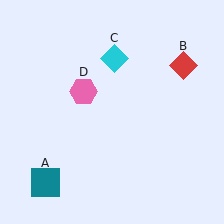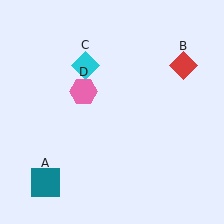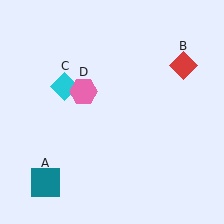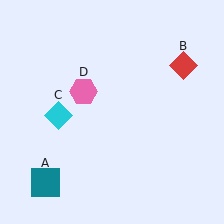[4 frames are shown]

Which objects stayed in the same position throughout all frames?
Teal square (object A) and red diamond (object B) and pink hexagon (object D) remained stationary.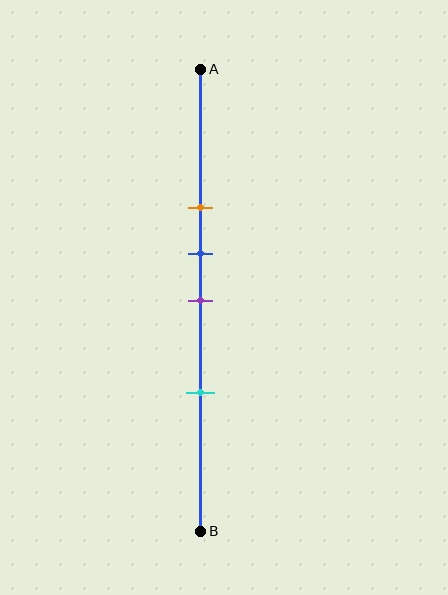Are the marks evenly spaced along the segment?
No, the marks are not evenly spaced.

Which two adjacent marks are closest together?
The blue and purple marks are the closest adjacent pair.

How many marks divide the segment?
There are 4 marks dividing the segment.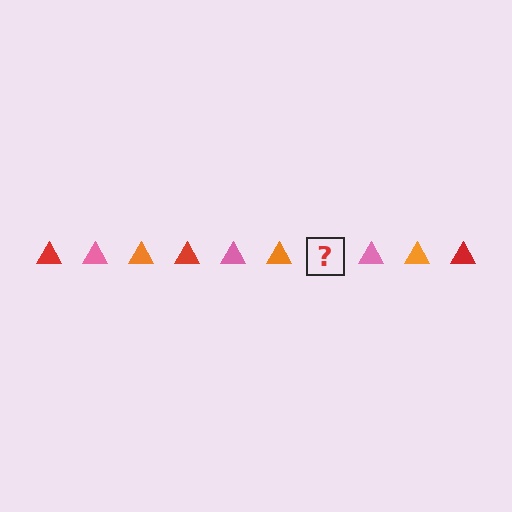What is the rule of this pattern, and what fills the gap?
The rule is that the pattern cycles through red, pink, orange triangles. The gap should be filled with a red triangle.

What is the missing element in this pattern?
The missing element is a red triangle.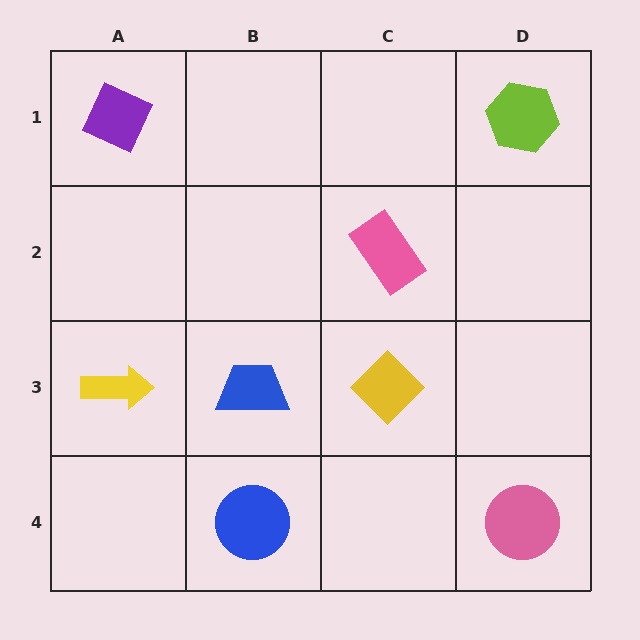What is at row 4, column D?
A pink circle.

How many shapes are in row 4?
2 shapes.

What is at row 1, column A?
A purple diamond.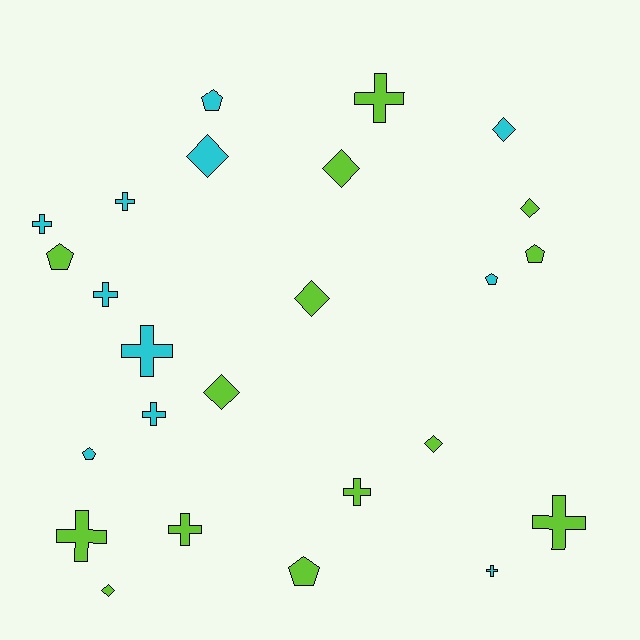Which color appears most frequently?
Lime, with 14 objects.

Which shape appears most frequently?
Cross, with 11 objects.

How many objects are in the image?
There are 25 objects.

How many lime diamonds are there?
There are 6 lime diamonds.